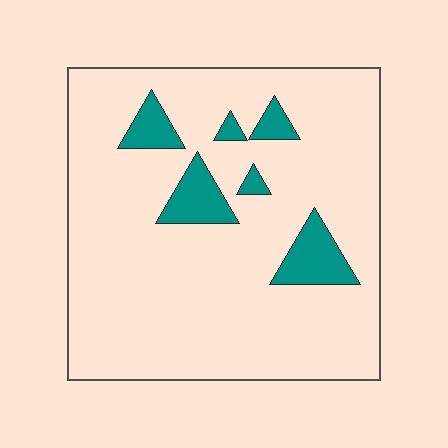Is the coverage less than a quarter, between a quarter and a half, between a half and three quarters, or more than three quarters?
Less than a quarter.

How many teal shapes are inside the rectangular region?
6.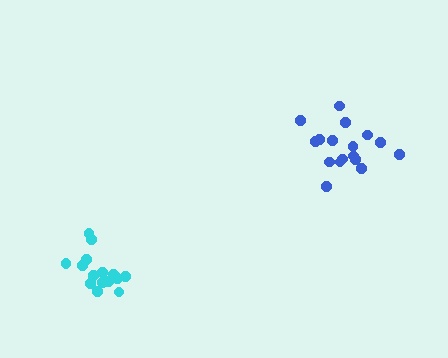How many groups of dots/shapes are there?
There are 2 groups.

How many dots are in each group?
Group 1: 17 dots, Group 2: 15 dots (32 total).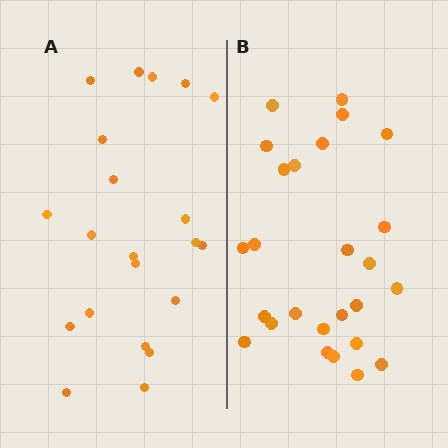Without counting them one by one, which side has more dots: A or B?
Region B (the right region) has more dots.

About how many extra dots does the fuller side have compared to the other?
Region B has about 5 more dots than region A.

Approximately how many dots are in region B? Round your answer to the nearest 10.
About 30 dots. (The exact count is 26, which rounds to 30.)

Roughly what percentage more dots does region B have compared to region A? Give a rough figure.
About 25% more.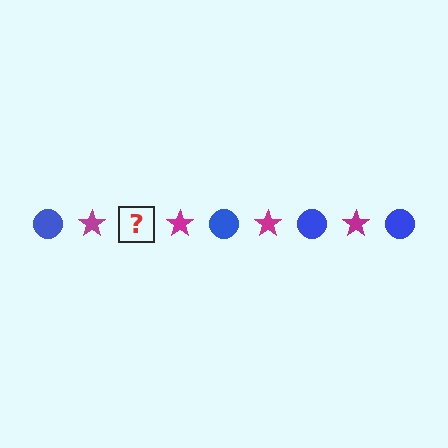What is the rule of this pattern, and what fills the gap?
The rule is that the pattern alternates between blue circle and magenta star. The gap should be filled with a blue circle.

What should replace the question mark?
The question mark should be replaced with a blue circle.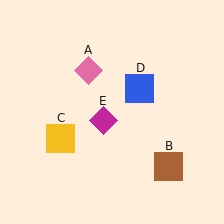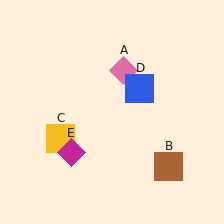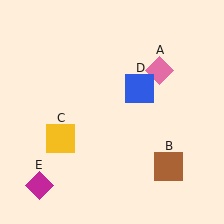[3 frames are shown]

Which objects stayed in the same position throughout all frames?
Brown square (object B) and yellow square (object C) and blue square (object D) remained stationary.